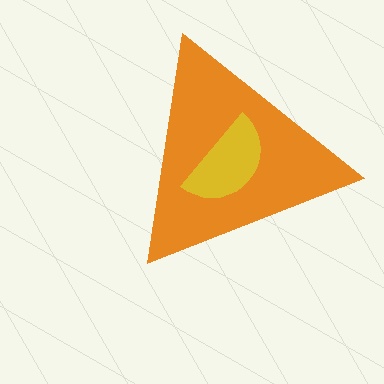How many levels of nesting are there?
2.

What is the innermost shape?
The yellow semicircle.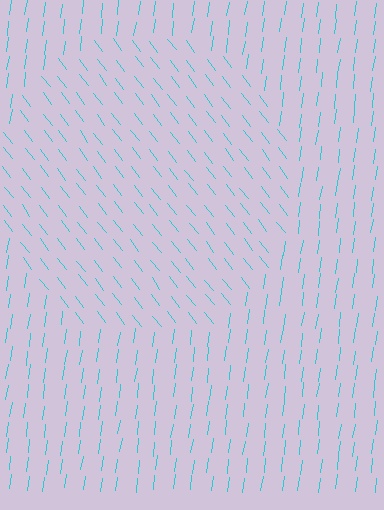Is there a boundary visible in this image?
Yes, there is a texture boundary formed by a change in line orientation.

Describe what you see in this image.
The image is filled with small cyan line segments. A circle region in the image has lines oriented differently from the surrounding lines, creating a visible texture boundary.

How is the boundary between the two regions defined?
The boundary is defined purely by a change in line orientation (approximately 45 degrees difference). All lines are the same color and thickness.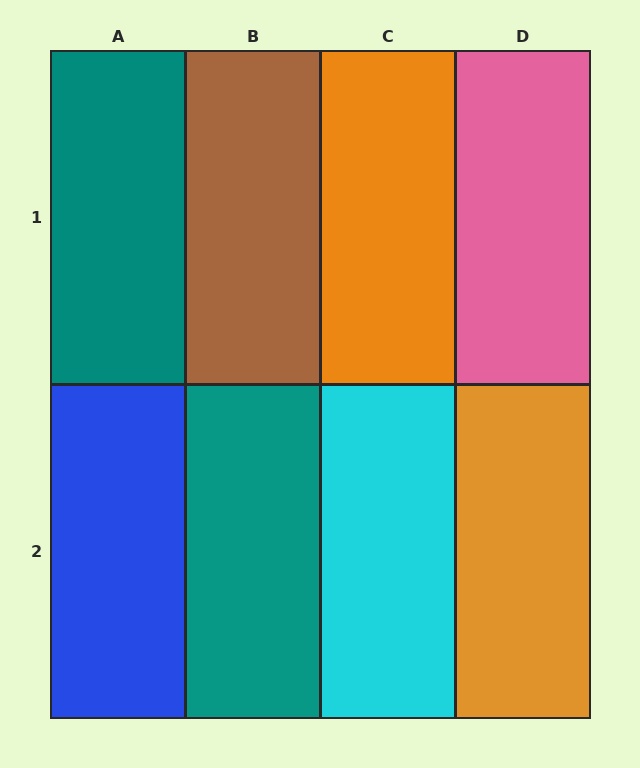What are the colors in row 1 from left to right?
Teal, brown, orange, pink.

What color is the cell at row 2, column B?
Teal.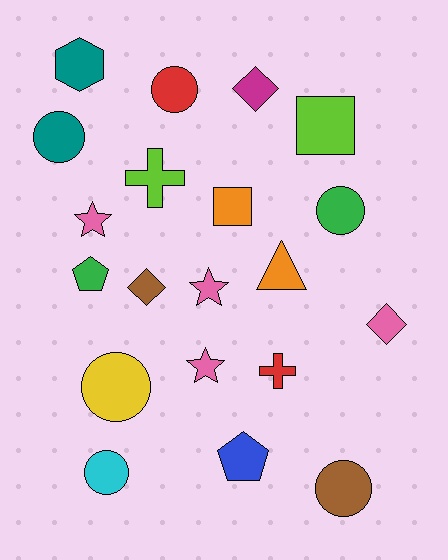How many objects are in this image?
There are 20 objects.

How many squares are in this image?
There are 2 squares.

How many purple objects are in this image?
There are no purple objects.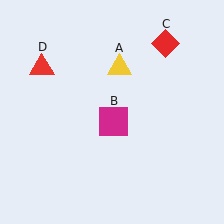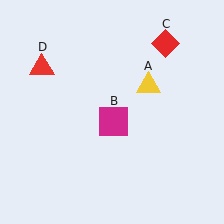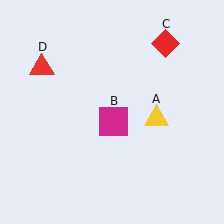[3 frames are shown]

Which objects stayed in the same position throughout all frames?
Magenta square (object B) and red diamond (object C) and red triangle (object D) remained stationary.